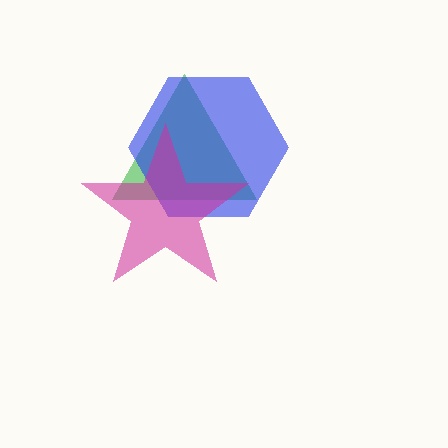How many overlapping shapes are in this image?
There are 3 overlapping shapes in the image.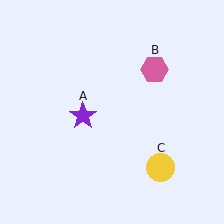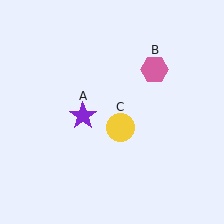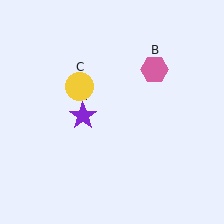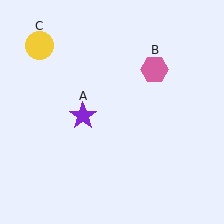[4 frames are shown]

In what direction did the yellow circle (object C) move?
The yellow circle (object C) moved up and to the left.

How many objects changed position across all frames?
1 object changed position: yellow circle (object C).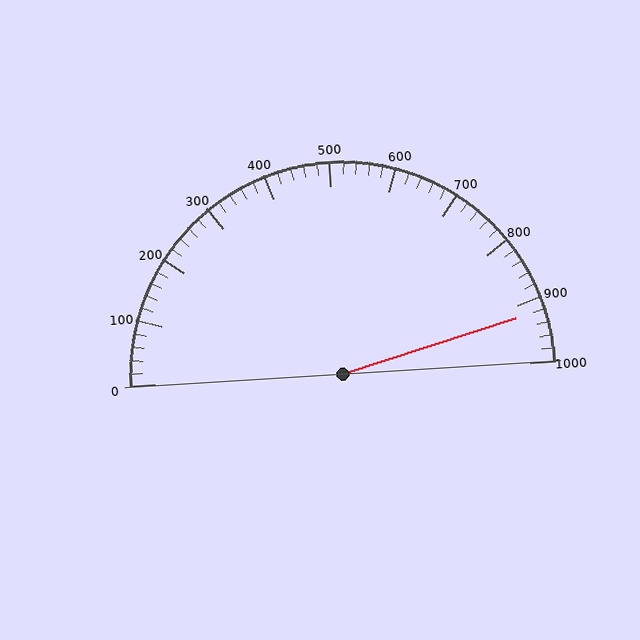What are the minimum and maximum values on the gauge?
The gauge ranges from 0 to 1000.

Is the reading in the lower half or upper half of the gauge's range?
The reading is in the upper half of the range (0 to 1000).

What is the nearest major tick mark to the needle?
The nearest major tick mark is 900.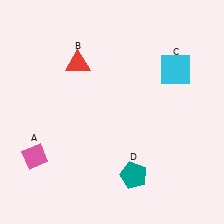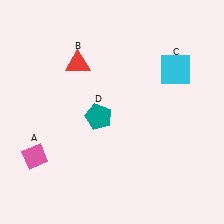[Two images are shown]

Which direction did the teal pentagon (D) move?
The teal pentagon (D) moved up.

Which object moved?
The teal pentagon (D) moved up.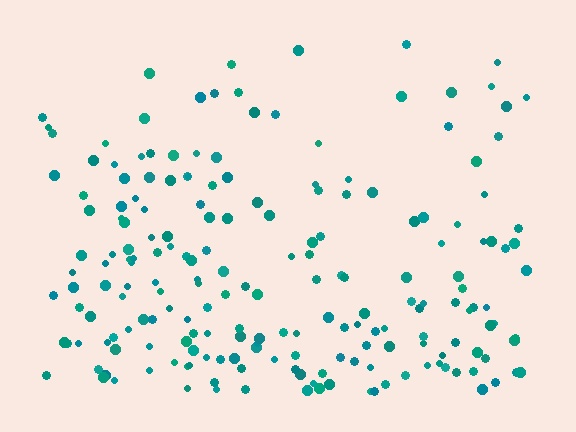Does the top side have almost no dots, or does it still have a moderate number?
Still a moderate number, just noticeably fewer than the bottom.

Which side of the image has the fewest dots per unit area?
The top.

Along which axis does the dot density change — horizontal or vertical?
Vertical.